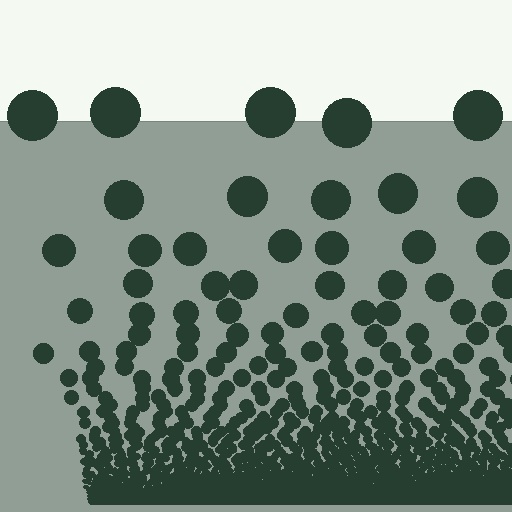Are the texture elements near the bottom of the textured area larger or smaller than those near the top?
Smaller. The gradient is inverted — elements near the bottom are smaller and denser.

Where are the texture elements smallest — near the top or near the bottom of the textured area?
Near the bottom.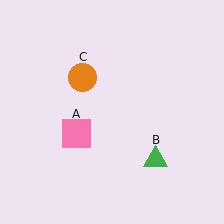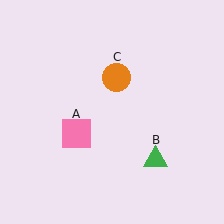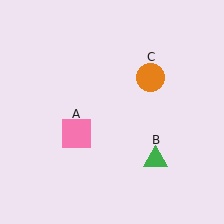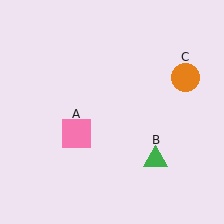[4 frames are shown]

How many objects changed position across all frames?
1 object changed position: orange circle (object C).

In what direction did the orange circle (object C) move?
The orange circle (object C) moved right.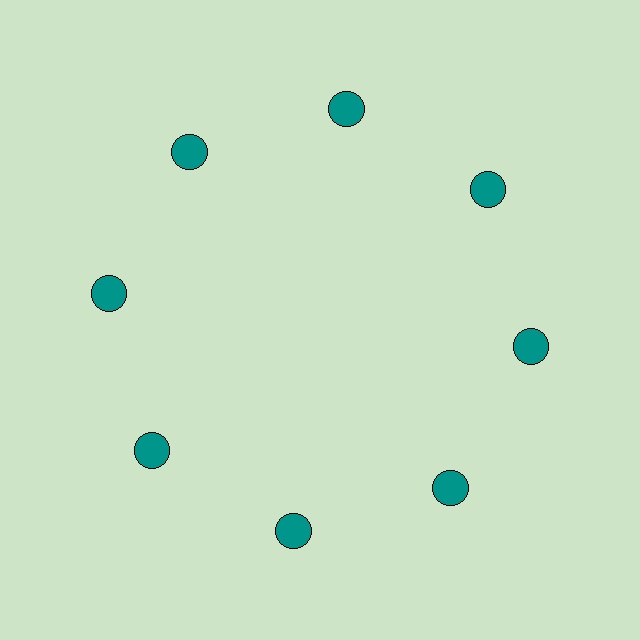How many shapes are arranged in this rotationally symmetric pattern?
There are 8 shapes, arranged in 8 groups of 1.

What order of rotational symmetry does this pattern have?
This pattern has 8-fold rotational symmetry.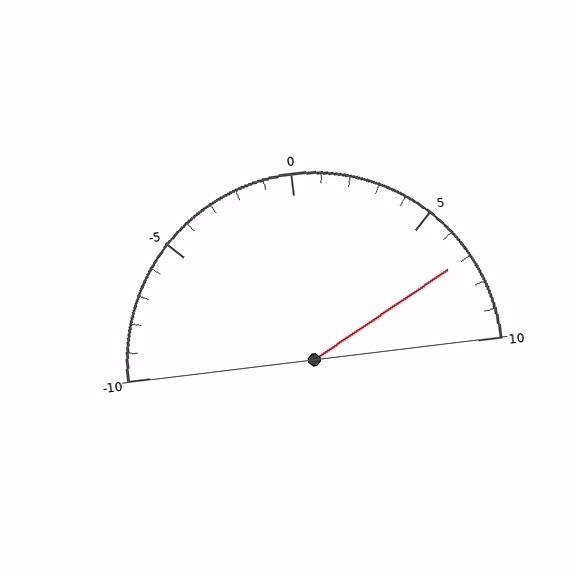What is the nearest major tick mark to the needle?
The nearest major tick mark is 5.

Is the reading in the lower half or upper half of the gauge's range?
The reading is in the upper half of the range (-10 to 10).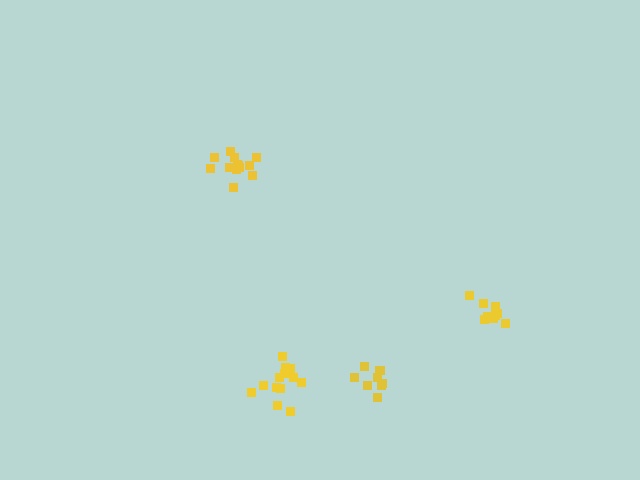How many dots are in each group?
Group 1: 9 dots, Group 2: 13 dots, Group 3: 9 dots, Group 4: 13 dots (44 total).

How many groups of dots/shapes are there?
There are 4 groups.